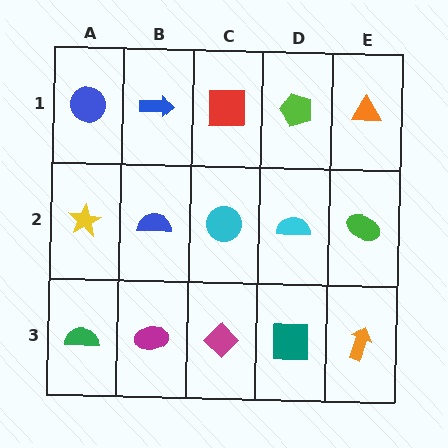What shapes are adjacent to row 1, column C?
A cyan circle (row 2, column C), a blue arrow (row 1, column B), a lime pentagon (row 1, column D).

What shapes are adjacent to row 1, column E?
A green ellipse (row 2, column E), a lime pentagon (row 1, column D).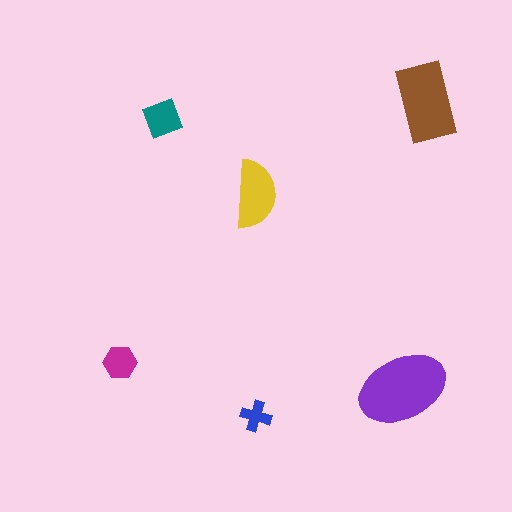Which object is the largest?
The purple ellipse.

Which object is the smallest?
The blue cross.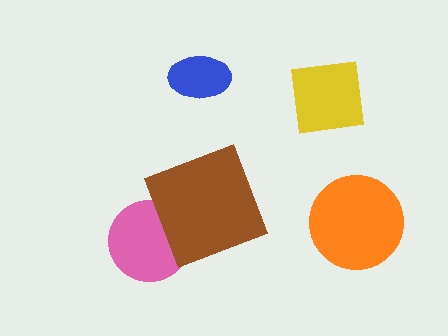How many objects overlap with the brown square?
1 object overlaps with the brown square.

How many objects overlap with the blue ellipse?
0 objects overlap with the blue ellipse.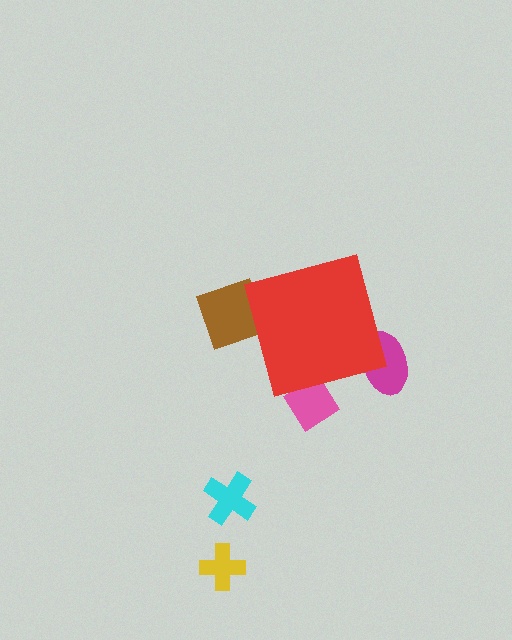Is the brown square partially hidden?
Yes, the brown square is partially hidden behind the red diamond.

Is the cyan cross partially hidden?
No, the cyan cross is fully visible.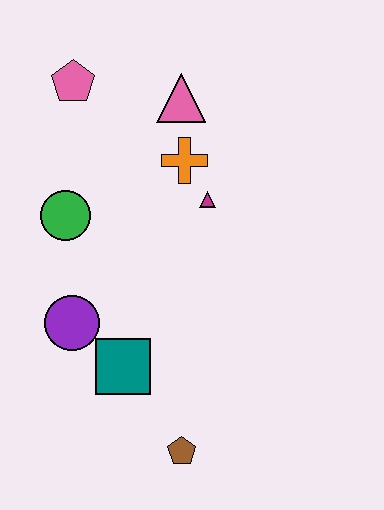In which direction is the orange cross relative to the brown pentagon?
The orange cross is above the brown pentagon.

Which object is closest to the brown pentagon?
The teal square is closest to the brown pentagon.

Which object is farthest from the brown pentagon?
The pink pentagon is farthest from the brown pentagon.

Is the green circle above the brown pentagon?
Yes